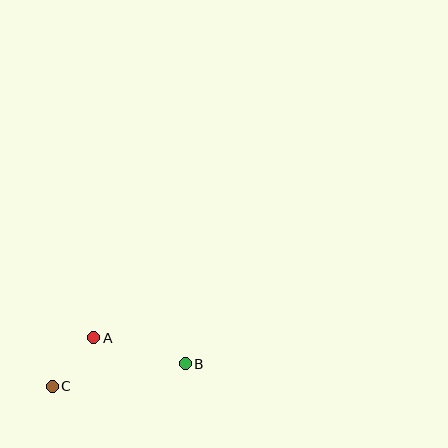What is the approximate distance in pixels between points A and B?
The distance between A and B is approximately 95 pixels.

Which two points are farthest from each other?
Points B and C are farthest from each other.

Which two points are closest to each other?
Points A and C are closest to each other.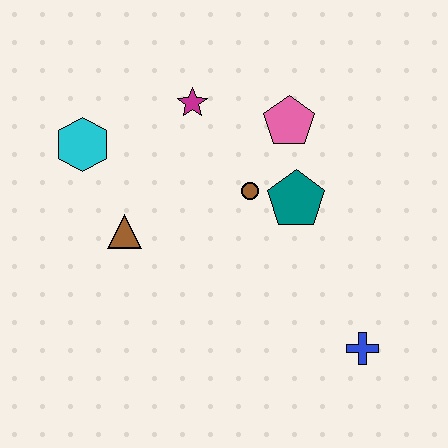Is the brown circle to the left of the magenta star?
No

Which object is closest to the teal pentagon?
The brown circle is closest to the teal pentagon.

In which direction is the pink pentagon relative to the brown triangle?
The pink pentagon is to the right of the brown triangle.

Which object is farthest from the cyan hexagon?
The blue cross is farthest from the cyan hexagon.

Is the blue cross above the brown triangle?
No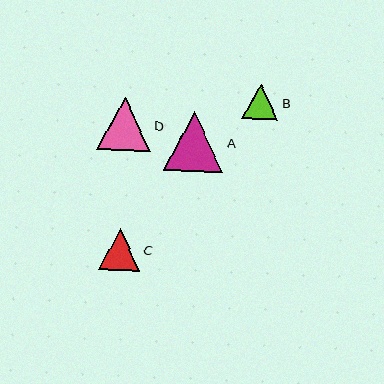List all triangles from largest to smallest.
From largest to smallest: A, D, C, B.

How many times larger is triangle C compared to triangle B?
Triangle C is approximately 1.2 times the size of triangle B.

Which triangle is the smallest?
Triangle B is the smallest with a size of approximately 36 pixels.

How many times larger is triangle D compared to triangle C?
Triangle D is approximately 1.3 times the size of triangle C.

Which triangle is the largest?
Triangle A is the largest with a size of approximately 59 pixels.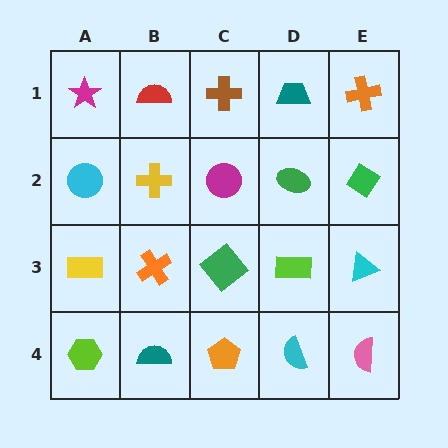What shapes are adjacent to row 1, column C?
A magenta circle (row 2, column C), a red semicircle (row 1, column B), a teal trapezoid (row 1, column D).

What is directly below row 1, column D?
A green ellipse.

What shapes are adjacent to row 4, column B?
An orange cross (row 3, column B), a lime hexagon (row 4, column A), an orange pentagon (row 4, column C).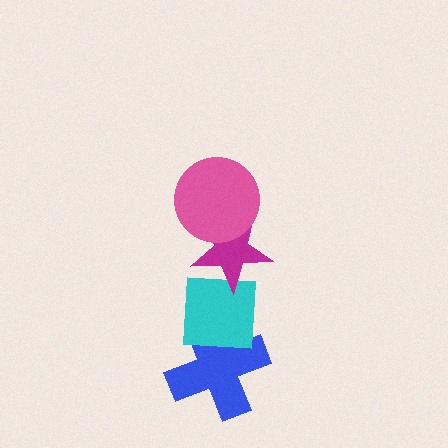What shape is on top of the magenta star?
The pink circle is on top of the magenta star.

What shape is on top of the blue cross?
The cyan square is on top of the blue cross.